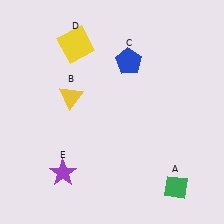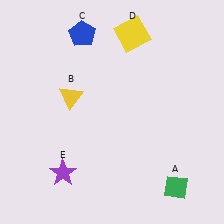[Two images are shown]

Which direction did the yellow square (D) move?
The yellow square (D) moved right.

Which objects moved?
The objects that moved are: the blue pentagon (C), the yellow square (D).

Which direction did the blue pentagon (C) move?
The blue pentagon (C) moved left.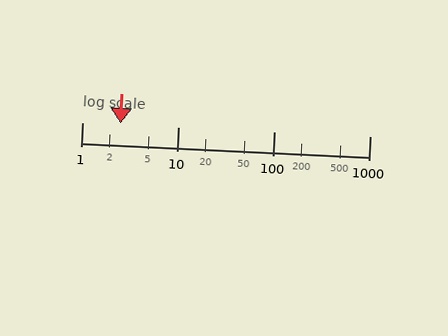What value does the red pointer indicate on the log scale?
The pointer indicates approximately 2.5.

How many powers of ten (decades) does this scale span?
The scale spans 3 decades, from 1 to 1000.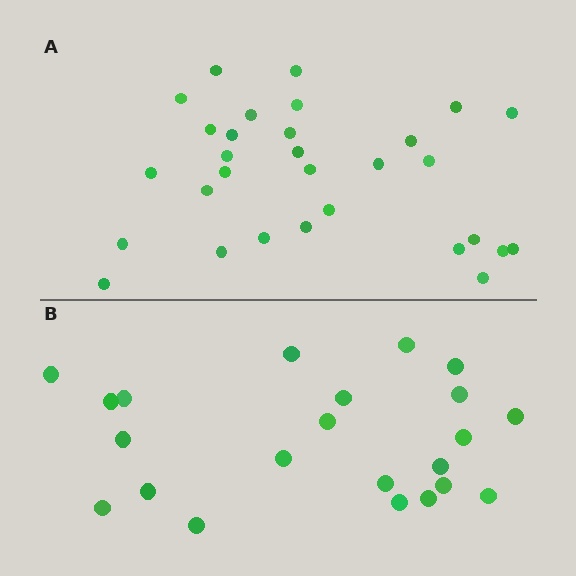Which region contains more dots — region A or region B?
Region A (the top region) has more dots.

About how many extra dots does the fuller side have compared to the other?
Region A has roughly 8 or so more dots than region B.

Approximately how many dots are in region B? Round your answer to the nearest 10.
About 20 dots. (The exact count is 22, which rounds to 20.)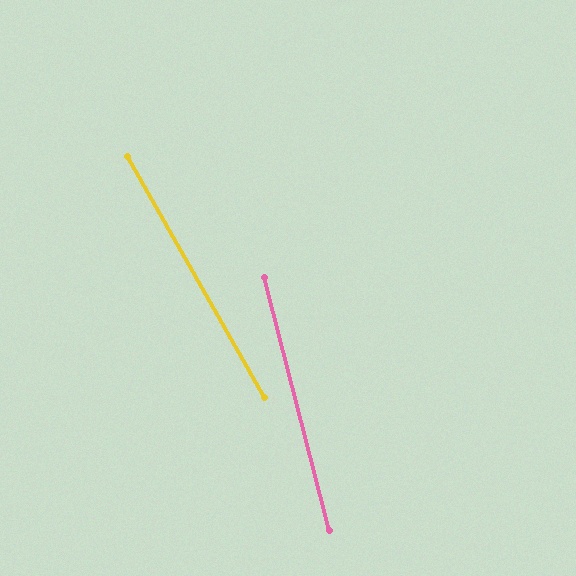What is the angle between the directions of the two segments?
Approximately 15 degrees.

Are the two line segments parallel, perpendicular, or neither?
Neither parallel nor perpendicular — they differ by about 15°.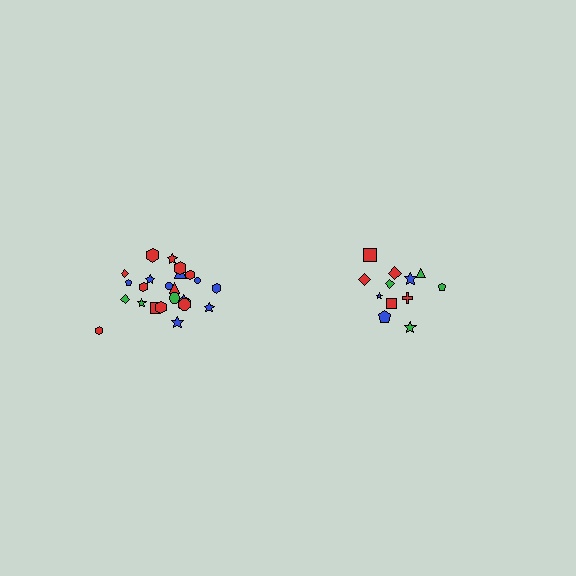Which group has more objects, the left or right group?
The left group.